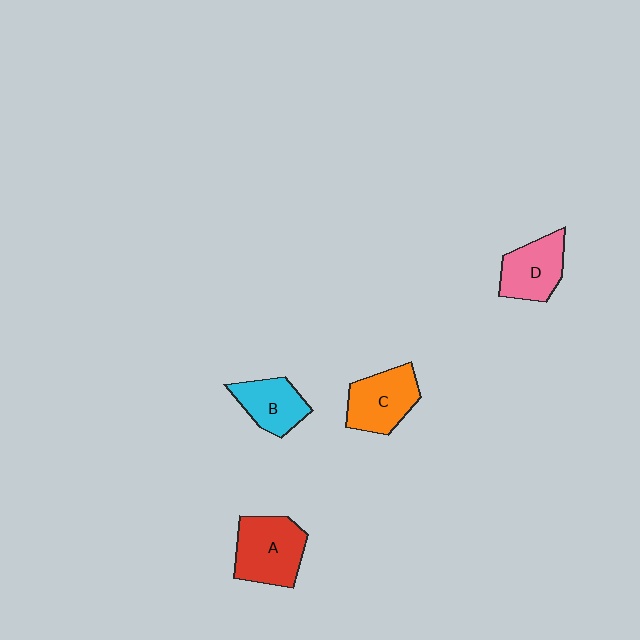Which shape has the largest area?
Shape A (red).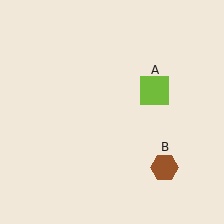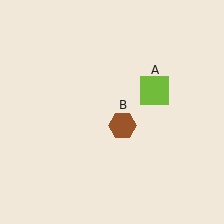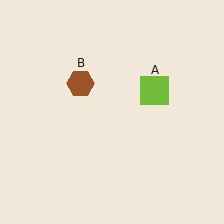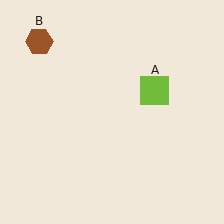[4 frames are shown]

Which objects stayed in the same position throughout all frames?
Lime square (object A) remained stationary.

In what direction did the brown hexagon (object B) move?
The brown hexagon (object B) moved up and to the left.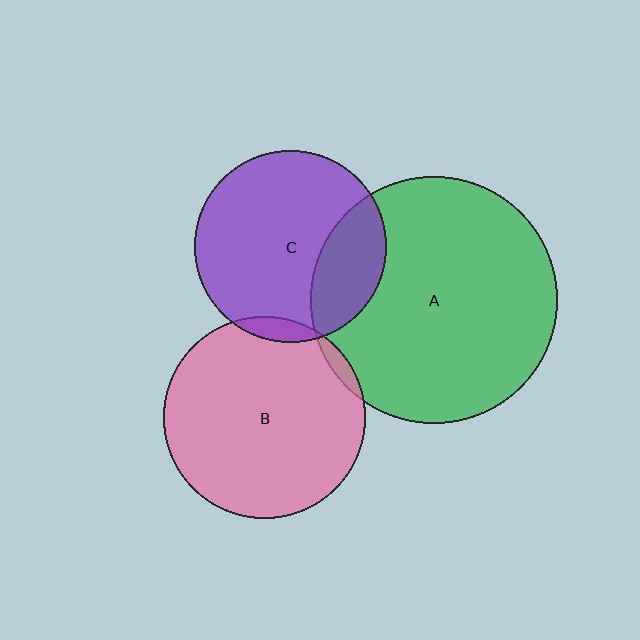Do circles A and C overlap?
Yes.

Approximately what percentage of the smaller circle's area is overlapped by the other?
Approximately 25%.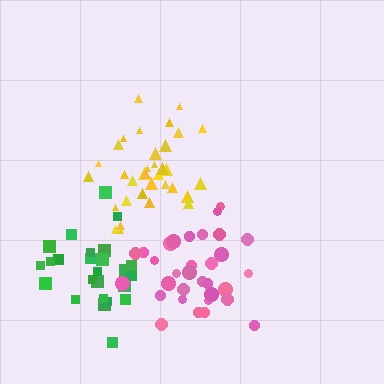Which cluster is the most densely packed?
Yellow.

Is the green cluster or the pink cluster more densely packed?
Pink.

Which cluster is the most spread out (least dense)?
Green.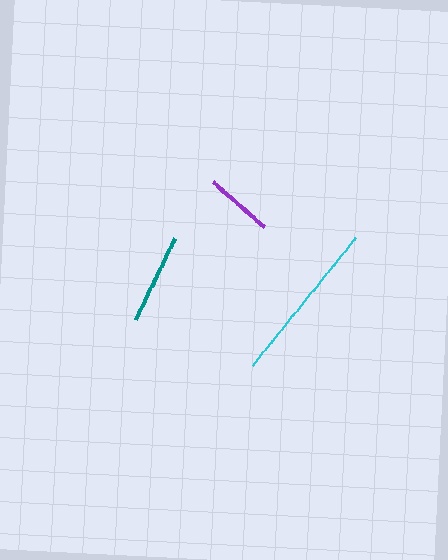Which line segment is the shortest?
The purple line is the shortest at approximately 68 pixels.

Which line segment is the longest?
The cyan line is the longest at approximately 164 pixels.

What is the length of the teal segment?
The teal segment is approximately 90 pixels long.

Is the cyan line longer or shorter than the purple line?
The cyan line is longer than the purple line.